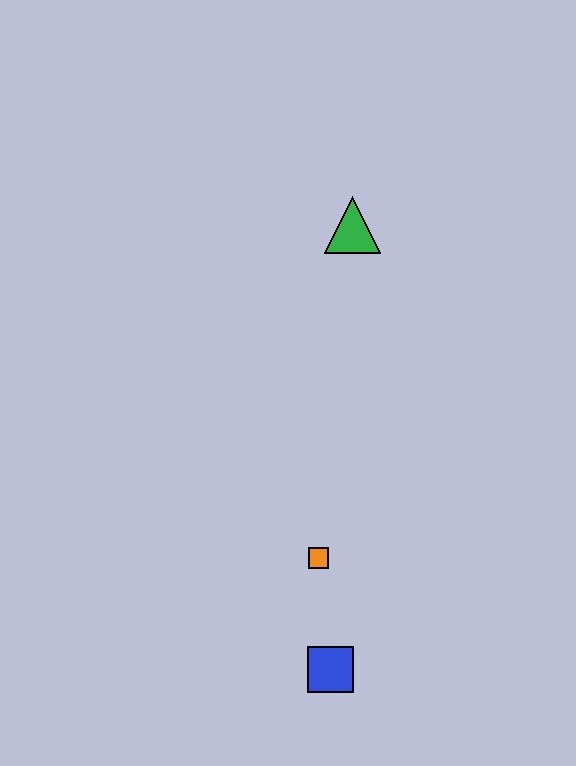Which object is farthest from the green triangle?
The blue square is farthest from the green triangle.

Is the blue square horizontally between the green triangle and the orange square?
Yes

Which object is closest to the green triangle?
The orange square is closest to the green triangle.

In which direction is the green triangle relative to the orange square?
The green triangle is above the orange square.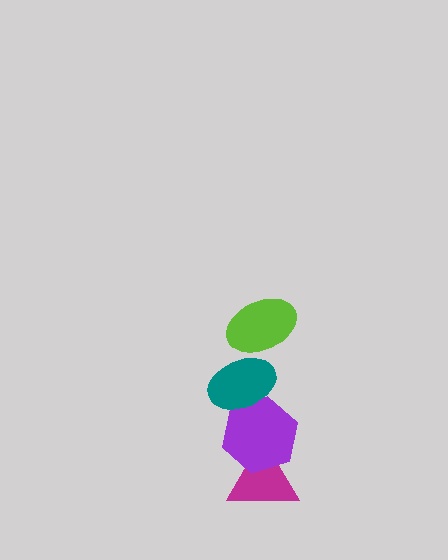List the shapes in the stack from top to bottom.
From top to bottom: the lime ellipse, the teal ellipse, the purple hexagon, the magenta triangle.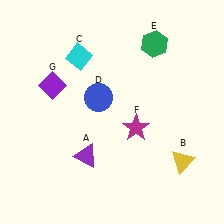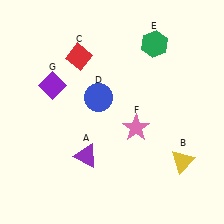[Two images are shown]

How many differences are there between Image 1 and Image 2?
There are 2 differences between the two images.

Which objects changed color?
C changed from cyan to red. F changed from magenta to pink.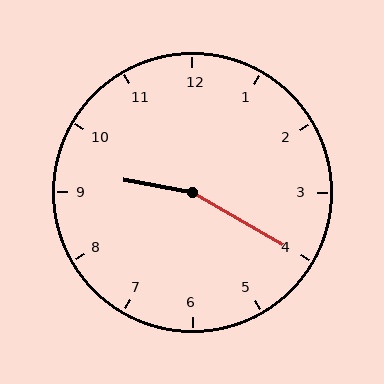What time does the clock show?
9:20.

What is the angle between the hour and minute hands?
Approximately 160 degrees.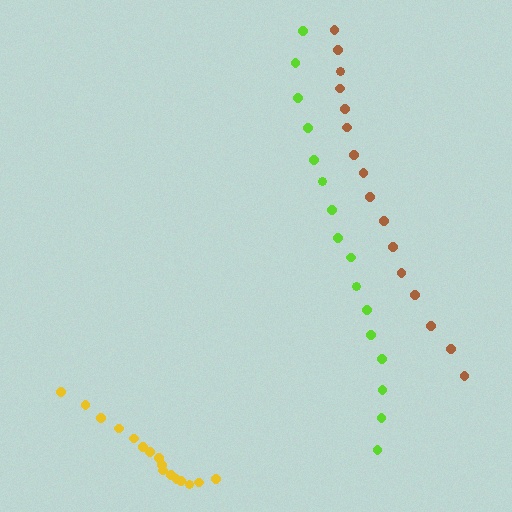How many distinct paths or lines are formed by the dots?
There are 3 distinct paths.